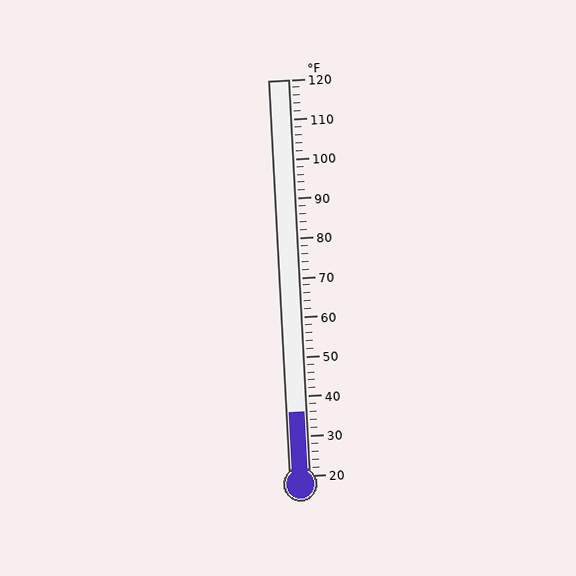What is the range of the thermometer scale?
The thermometer scale ranges from 20°F to 120°F.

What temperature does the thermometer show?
The thermometer shows approximately 36°F.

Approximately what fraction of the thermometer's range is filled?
The thermometer is filled to approximately 15% of its range.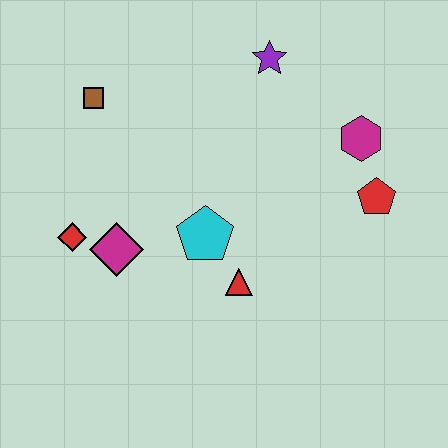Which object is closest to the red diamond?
The magenta diamond is closest to the red diamond.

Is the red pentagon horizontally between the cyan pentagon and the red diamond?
No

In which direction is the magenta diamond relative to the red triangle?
The magenta diamond is to the left of the red triangle.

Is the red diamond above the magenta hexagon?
No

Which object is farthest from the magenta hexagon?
The red diamond is farthest from the magenta hexagon.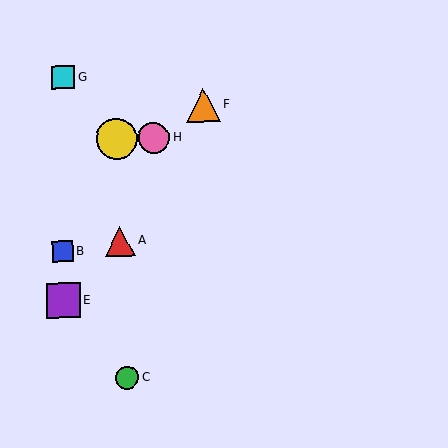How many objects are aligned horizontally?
2 objects (D, H) are aligned horizontally.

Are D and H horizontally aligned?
Yes, both are at y≈139.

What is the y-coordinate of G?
Object G is at y≈78.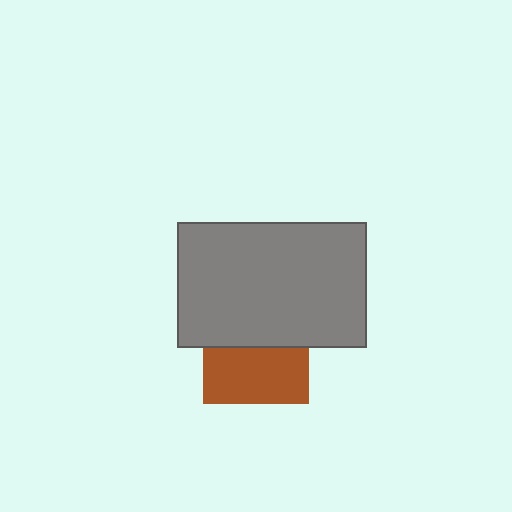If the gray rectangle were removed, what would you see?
You would see the complete brown square.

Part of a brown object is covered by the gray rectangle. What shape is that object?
It is a square.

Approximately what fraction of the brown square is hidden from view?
Roughly 47% of the brown square is hidden behind the gray rectangle.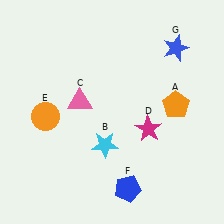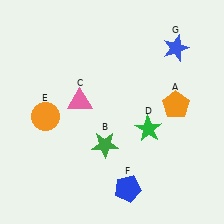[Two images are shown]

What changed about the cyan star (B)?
In Image 1, B is cyan. In Image 2, it changed to green.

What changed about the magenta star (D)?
In Image 1, D is magenta. In Image 2, it changed to green.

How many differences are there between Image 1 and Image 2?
There are 2 differences between the two images.